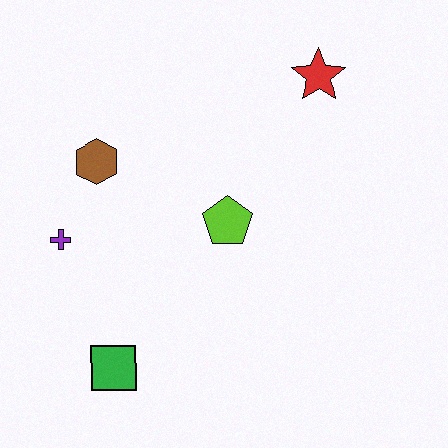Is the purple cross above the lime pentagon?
No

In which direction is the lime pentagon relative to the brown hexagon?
The lime pentagon is to the right of the brown hexagon.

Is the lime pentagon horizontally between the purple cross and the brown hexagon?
No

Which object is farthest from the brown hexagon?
The red star is farthest from the brown hexagon.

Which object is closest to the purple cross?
The brown hexagon is closest to the purple cross.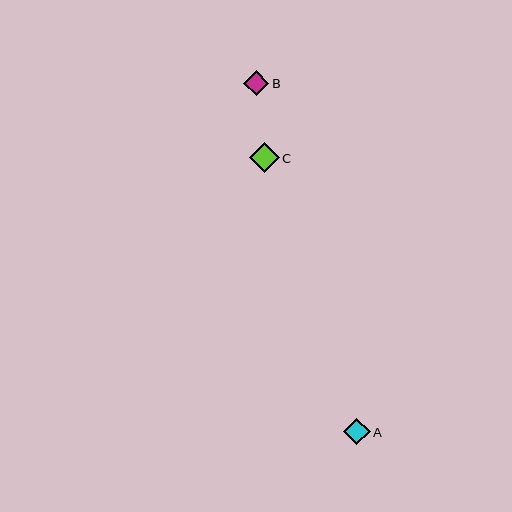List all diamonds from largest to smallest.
From largest to smallest: C, A, B.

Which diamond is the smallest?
Diamond B is the smallest with a size of approximately 25 pixels.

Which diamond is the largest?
Diamond C is the largest with a size of approximately 29 pixels.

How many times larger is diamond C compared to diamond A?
Diamond C is approximately 1.1 times the size of diamond A.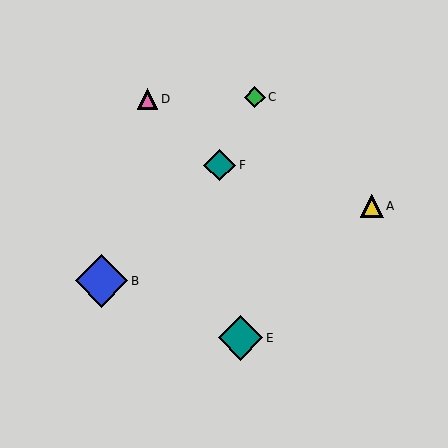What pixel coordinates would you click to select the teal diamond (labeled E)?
Click at (241, 338) to select the teal diamond E.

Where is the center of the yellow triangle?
The center of the yellow triangle is at (372, 206).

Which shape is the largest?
The blue diamond (labeled B) is the largest.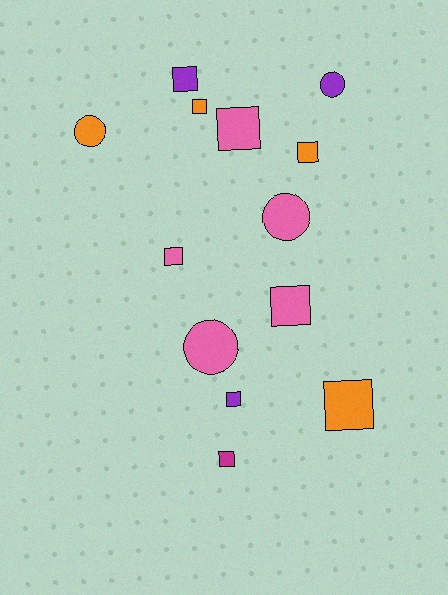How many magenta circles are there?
There are no magenta circles.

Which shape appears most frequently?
Square, with 9 objects.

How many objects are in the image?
There are 13 objects.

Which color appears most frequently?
Pink, with 5 objects.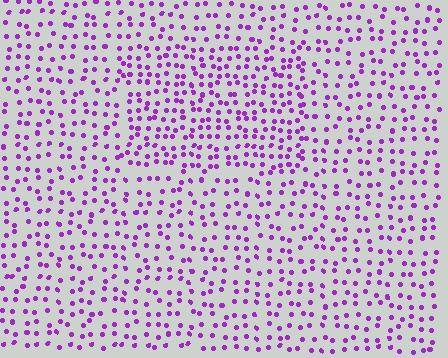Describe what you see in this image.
The image contains small purple elements arranged at two different densities. A rectangle-shaped region is visible where the elements are more densely packed than the surrounding area.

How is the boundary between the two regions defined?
The boundary is defined by a change in element density (approximately 1.5x ratio). All elements are the same color, size, and shape.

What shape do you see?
I see a rectangle.